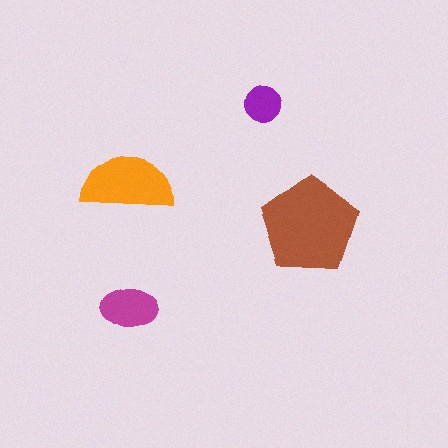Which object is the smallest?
The purple circle.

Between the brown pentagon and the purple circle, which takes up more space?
The brown pentagon.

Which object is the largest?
The brown pentagon.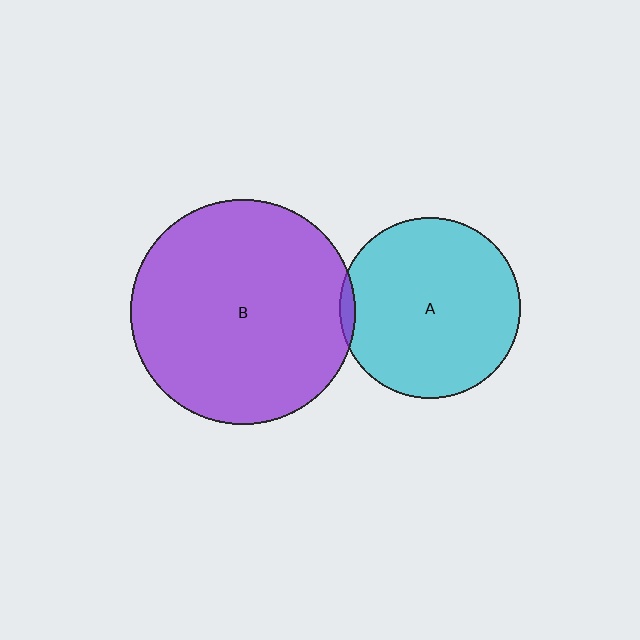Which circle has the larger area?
Circle B (purple).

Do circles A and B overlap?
Yes.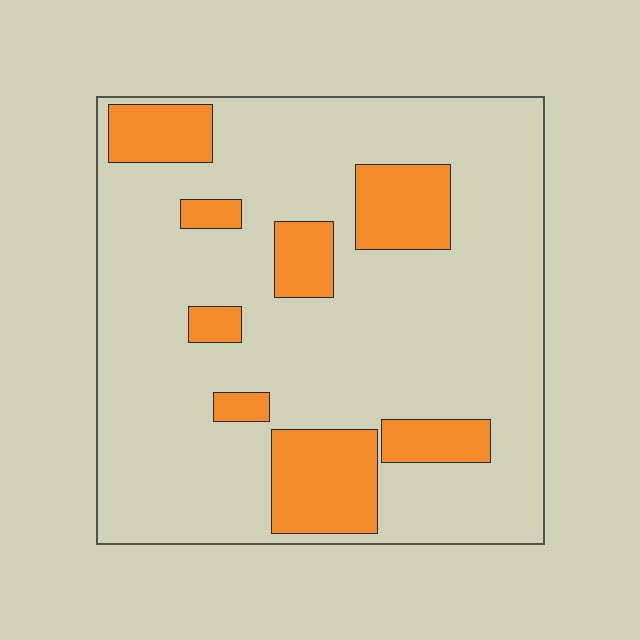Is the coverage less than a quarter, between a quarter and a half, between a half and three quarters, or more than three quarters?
Less than a quarter.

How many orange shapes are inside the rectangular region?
8.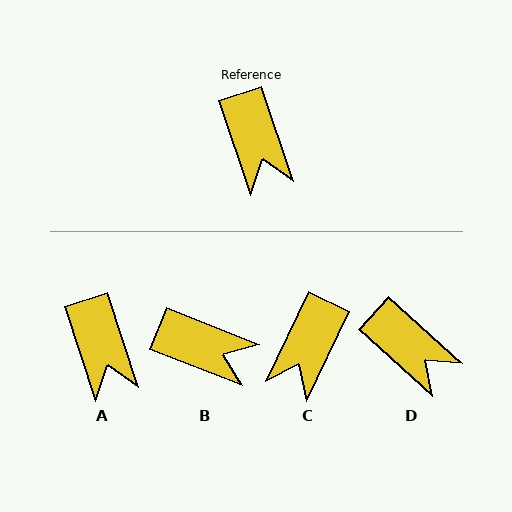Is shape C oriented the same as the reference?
No, it is off by about 44 degrees.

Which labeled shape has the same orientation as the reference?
A.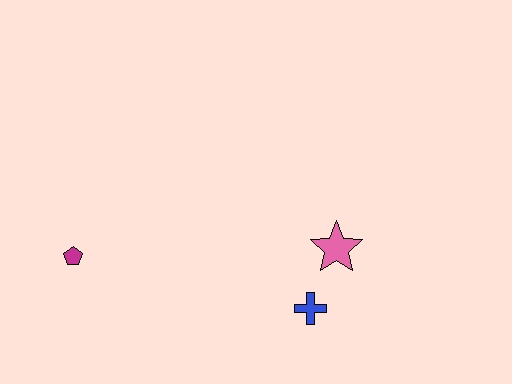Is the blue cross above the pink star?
No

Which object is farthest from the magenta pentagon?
The pink star is farthest from the magenta pentagon.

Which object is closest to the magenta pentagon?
The blue cross is closest to the magenta pentagon.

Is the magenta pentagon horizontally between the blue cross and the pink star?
No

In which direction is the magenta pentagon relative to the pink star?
The magenta pentagon is to the left of the pink star.